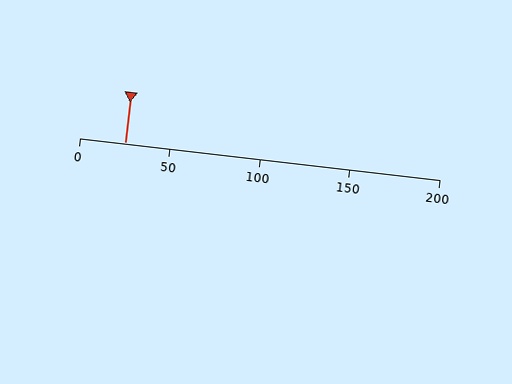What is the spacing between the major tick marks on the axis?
The major ticks are spaced 50 apart.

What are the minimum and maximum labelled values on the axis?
The axis runs from 0 to 200.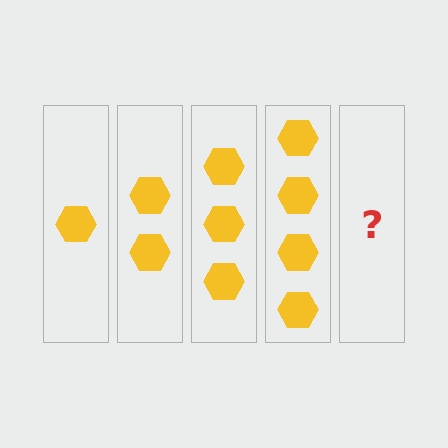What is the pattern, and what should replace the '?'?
The pattern is that each step adds one more hexagon. The '?' should be 5 hexagons.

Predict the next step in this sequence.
The next step is 5 hexagons.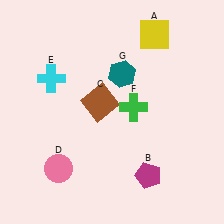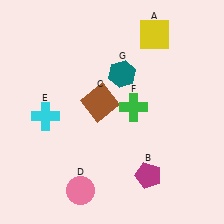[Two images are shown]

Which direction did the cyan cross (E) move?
The cyan cross (E) moved down.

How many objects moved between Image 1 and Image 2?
2 objects moved between the two images.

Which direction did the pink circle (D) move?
The pink circle (D) moved right.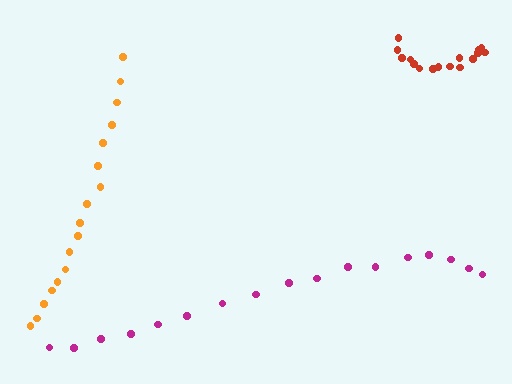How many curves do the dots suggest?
There are 3 distinct paths.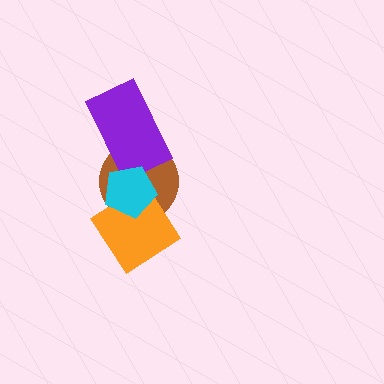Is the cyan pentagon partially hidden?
No, no other shape covers it.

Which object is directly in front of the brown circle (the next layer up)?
The orange diamond is directly in front of the brown circle.